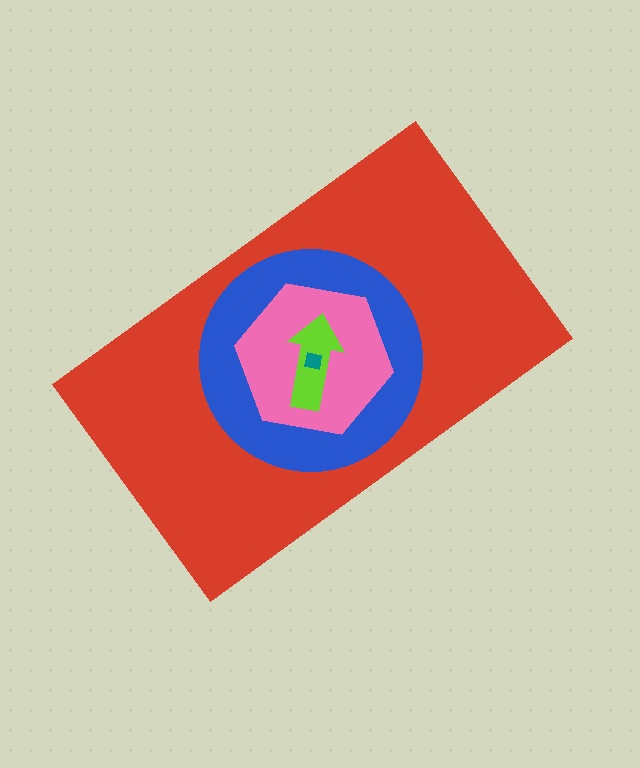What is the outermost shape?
The red rectangle.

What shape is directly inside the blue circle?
The pink hexagon.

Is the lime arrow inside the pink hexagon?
Yes.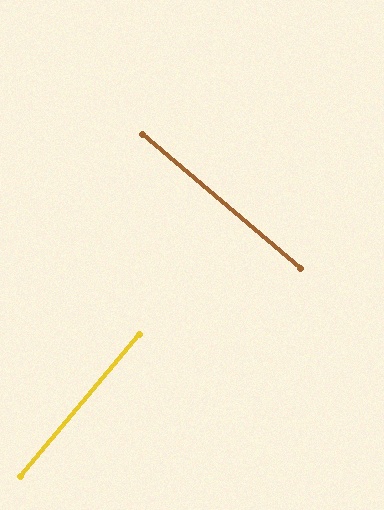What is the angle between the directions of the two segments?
Approximately 90 degrees.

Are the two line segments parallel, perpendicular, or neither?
Perpendicular — they meet at approximately 90°.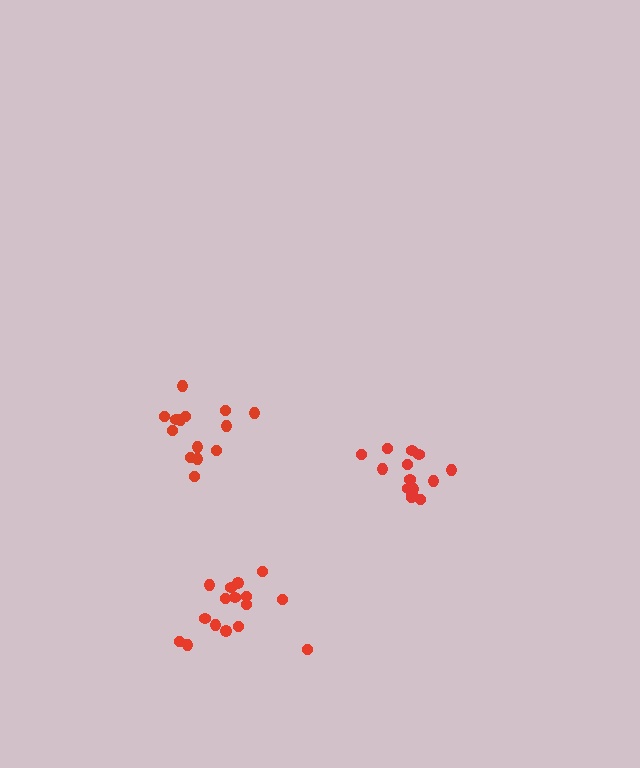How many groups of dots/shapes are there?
There are 3 groups.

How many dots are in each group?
Group 1: 16 dots, Group 2: 14 dots, Group 3: 14 dots (44 total).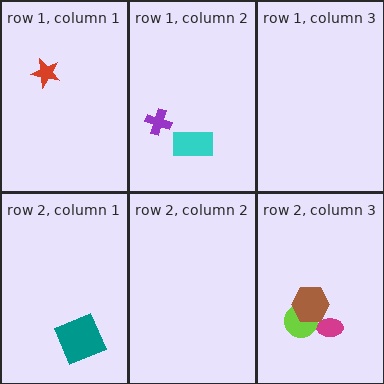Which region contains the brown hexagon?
The row 2, column 3 region.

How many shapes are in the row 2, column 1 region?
1.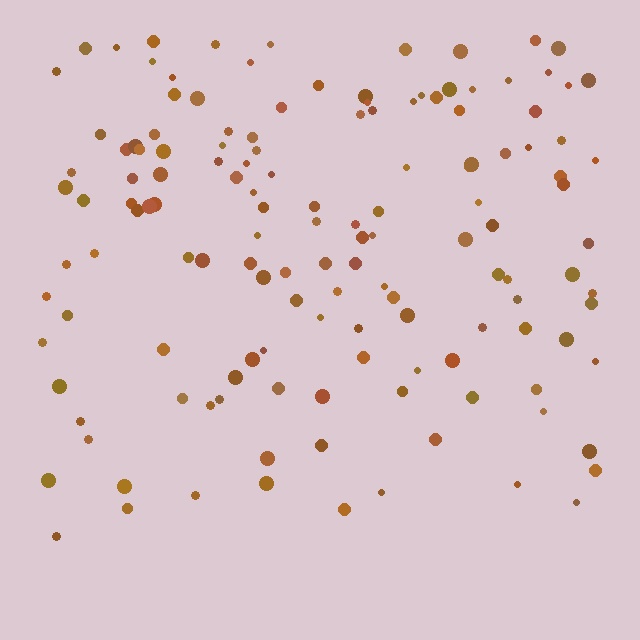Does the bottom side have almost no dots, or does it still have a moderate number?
Still a moderate number, just noticeably fewer than the top.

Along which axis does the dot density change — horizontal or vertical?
Vertical.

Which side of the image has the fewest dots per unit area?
The bottom.